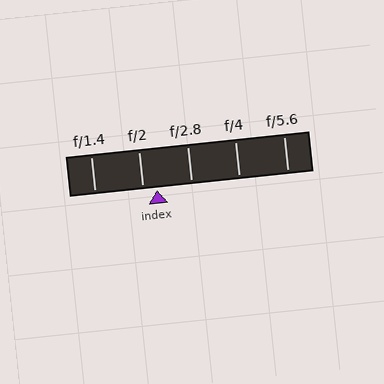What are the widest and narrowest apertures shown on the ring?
The widest aperture shown is f/1.4 and the narrowest is f/5.6.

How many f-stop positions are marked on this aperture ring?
There are 5 f-stop positions marked.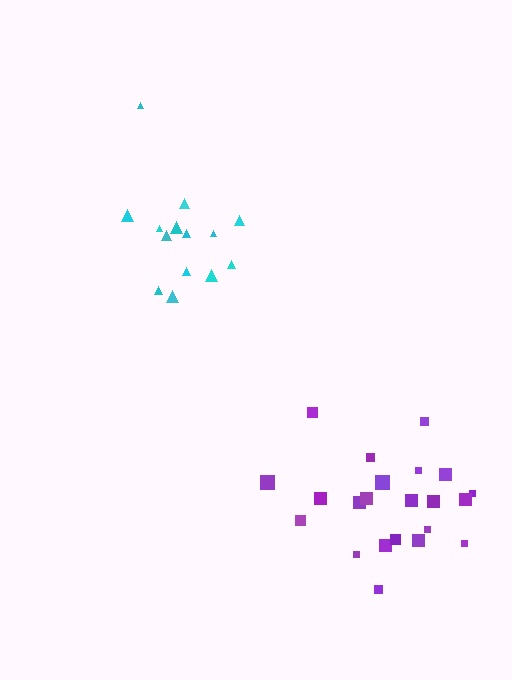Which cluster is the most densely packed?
Cyan.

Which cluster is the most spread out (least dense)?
Purple.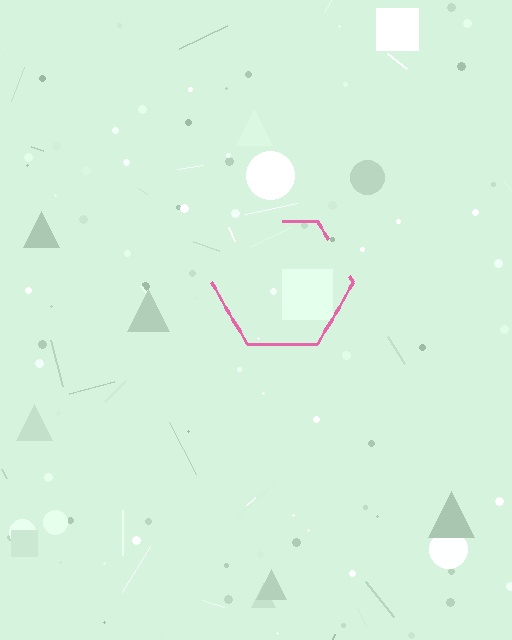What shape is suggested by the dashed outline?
The dashed outline suggests a hexagon.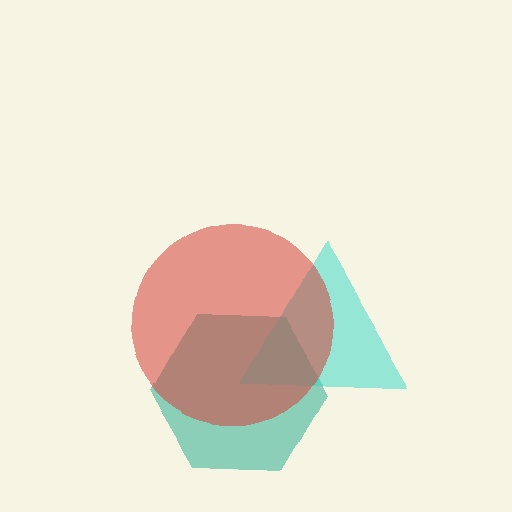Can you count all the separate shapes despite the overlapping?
Yes, there are 3 separate shapes.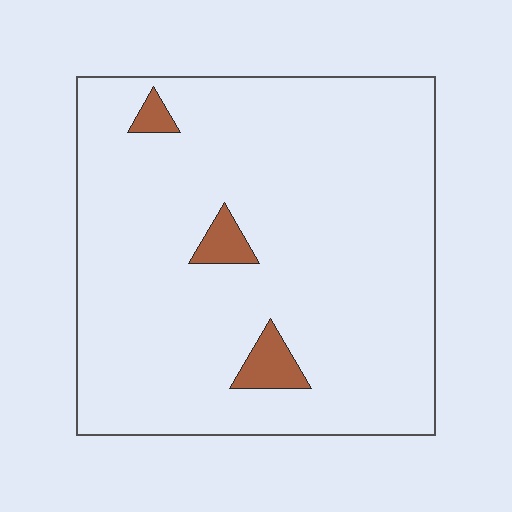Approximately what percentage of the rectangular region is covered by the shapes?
Approximately 5%.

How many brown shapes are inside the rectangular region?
3.